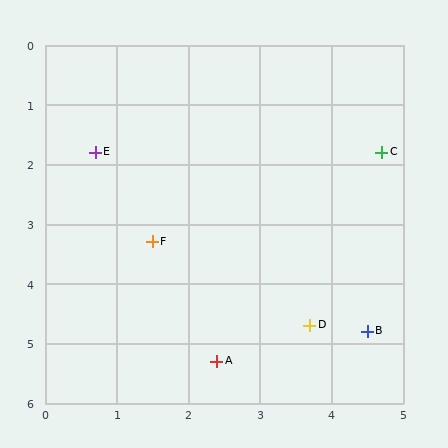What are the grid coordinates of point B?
Point B is at approximately (4.5, 4.8).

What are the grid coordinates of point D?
Point D is at approximately (3.7, 4.7).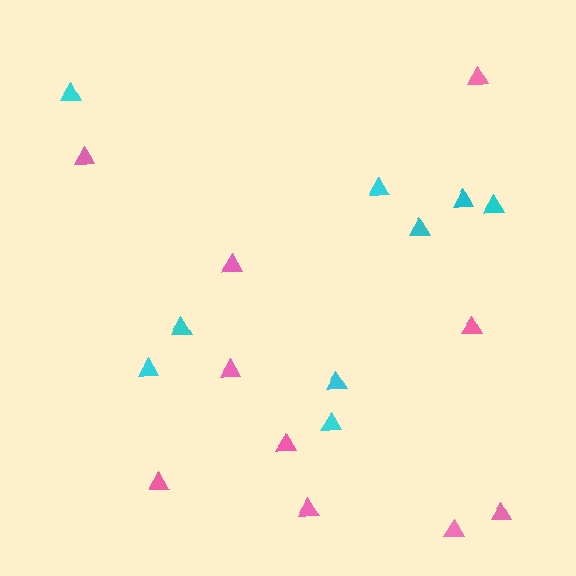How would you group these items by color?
There are 2 groups: one group of cyan triangles (9) and one group of pink triangles (10).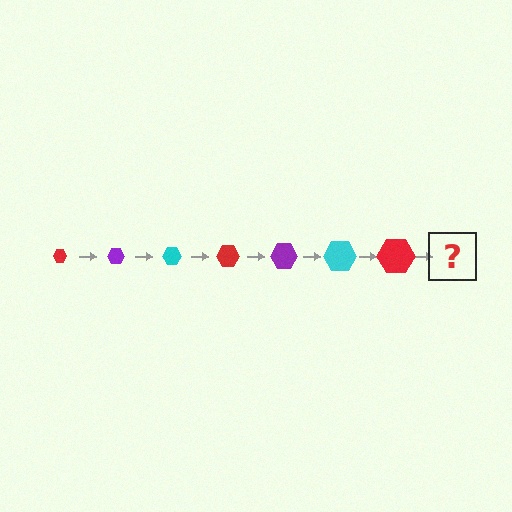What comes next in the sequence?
The next element should be a purple hexagon, larger than the previous one.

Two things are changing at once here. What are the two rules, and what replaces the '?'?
The two rules are that the hexagon grows larger each step and the color cycles through red, purple, and cyan. The '?' should be a purple hexagon, larger than the previous one.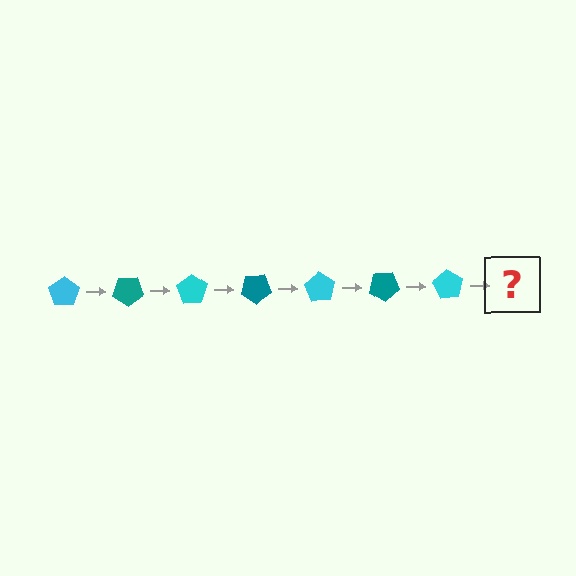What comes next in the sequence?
The next element should be a teal pentagon, rotated 245 degrees from the start.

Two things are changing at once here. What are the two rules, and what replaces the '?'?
The two rules are that it rotates 35 degrees each step and the color cycles through cyan and teal. The '?' should be a teal pentagon, rotated 245 degrees from the start.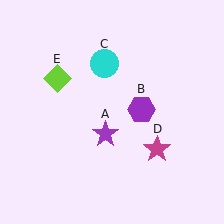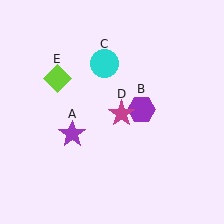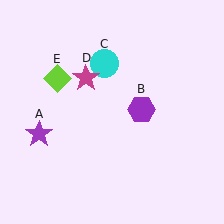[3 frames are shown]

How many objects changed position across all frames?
2 objects changed position: purple star (object A), magenta star (object D).